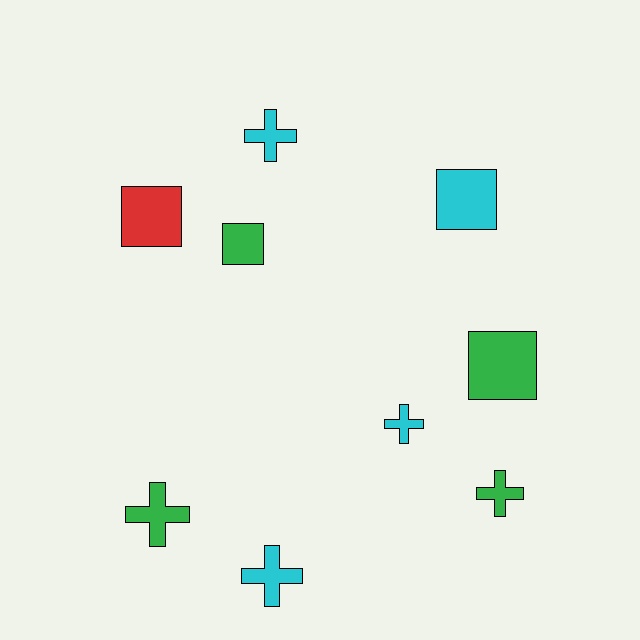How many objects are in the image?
There are 9 objects.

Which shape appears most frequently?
Cross, with 5 objects.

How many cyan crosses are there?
There are 3 cyan crosses.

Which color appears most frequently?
Cyan, with 4 objects.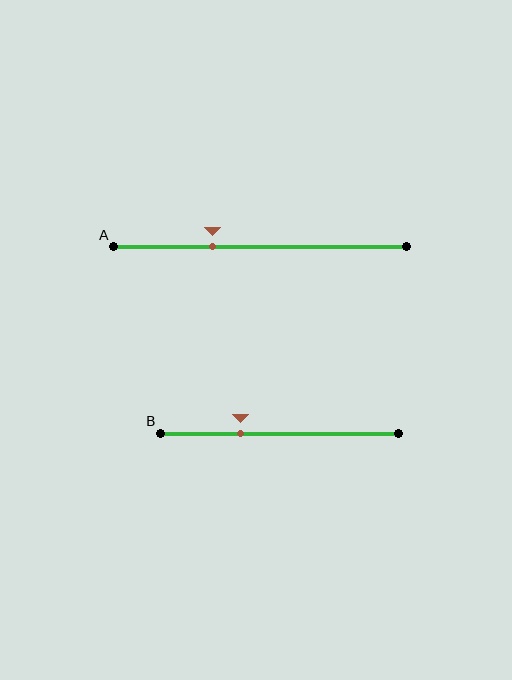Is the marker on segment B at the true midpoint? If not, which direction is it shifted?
No, the marker on segment B is shifted to the left by about 17% of the segment length.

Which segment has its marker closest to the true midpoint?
Segment A has its marker closest to the true midpoint.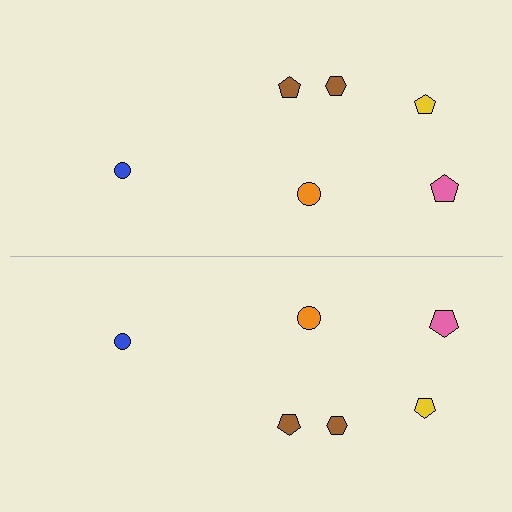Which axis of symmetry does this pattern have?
The pattern has a horizontal axis of symmetry running through the center of the image.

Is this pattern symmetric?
Yes, this pattern has bilateral (reflection) symmetry.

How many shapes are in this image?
There are 12 shapes in this image.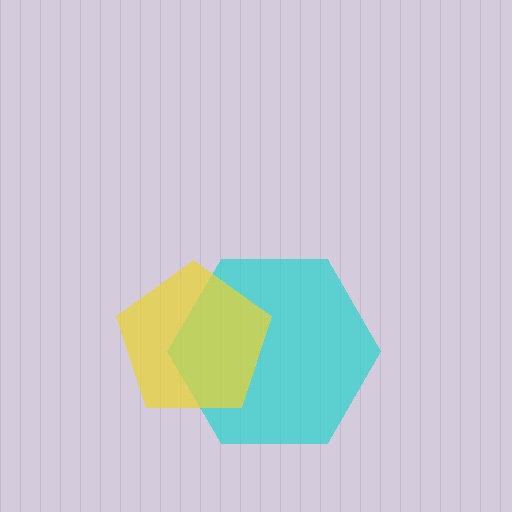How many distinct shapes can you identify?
There are 2 distinct shapes: a cyan hexagon, a yellow pentagon.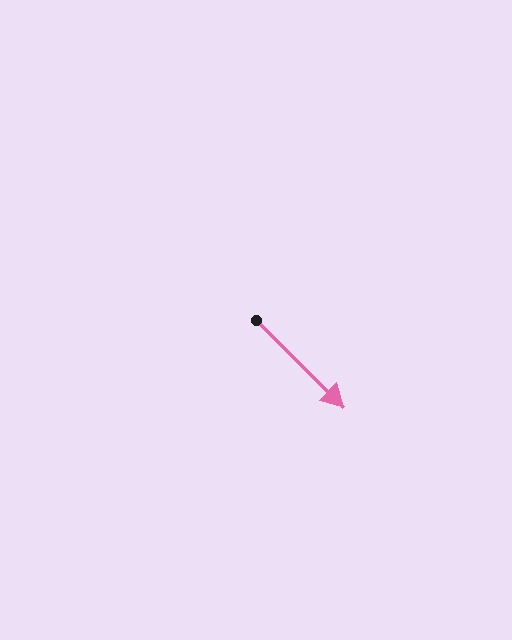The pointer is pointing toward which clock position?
Roughly 4 o'clock.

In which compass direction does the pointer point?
Southeast.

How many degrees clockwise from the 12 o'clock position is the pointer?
Approximately 135 degrees.